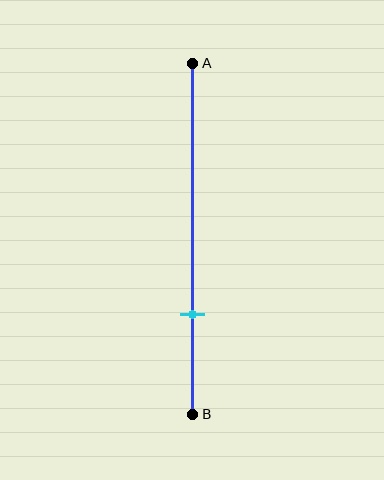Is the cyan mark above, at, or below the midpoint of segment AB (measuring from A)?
The cyan mark is below the midpoint of segment AB.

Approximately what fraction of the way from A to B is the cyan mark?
The cyan mark is approximately 70% of the way from A to B.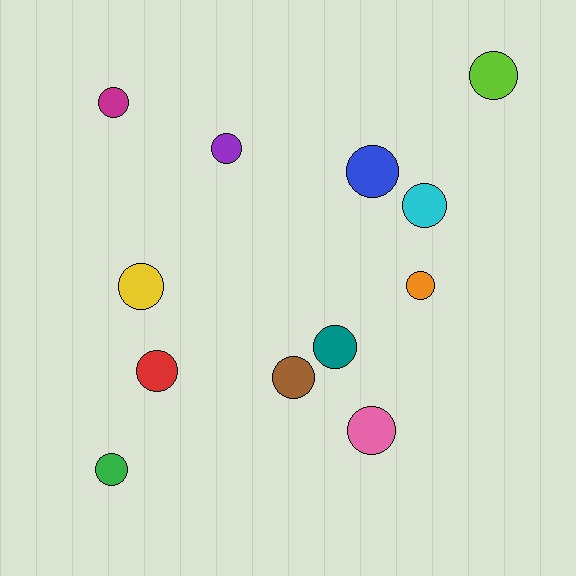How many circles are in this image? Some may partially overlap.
There are 12 circles.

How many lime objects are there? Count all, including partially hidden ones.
There is 1 lime object.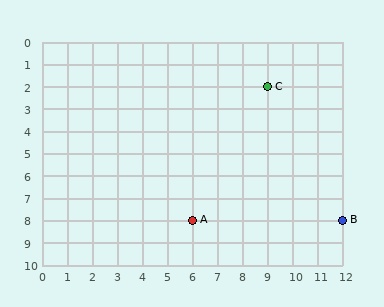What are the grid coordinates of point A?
Point A is at grid coordinates (6, 8).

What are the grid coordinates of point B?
Point B is at grid coordinates (12, 8).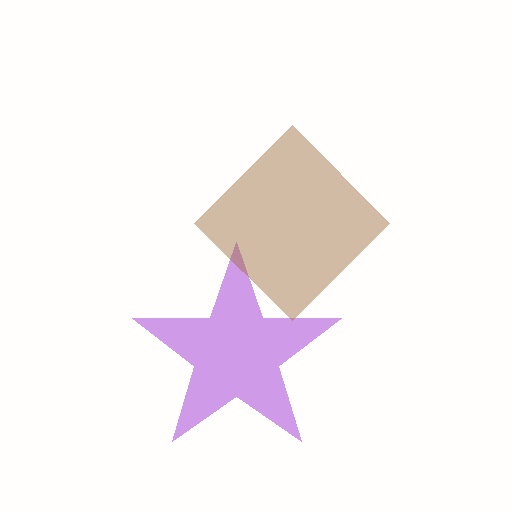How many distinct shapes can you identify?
There are 2 distinct shapes: a purple star, a brown diamond.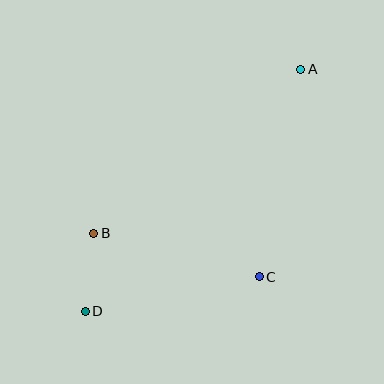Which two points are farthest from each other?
Points A and D are farthest from each other.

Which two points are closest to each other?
Points B and D are closest to each other.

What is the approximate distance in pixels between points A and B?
The distance between A and B is approximately 264 pixels.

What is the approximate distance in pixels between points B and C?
The distance between B and C is approximately 171 pixels.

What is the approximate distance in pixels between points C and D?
The distance between C and D is approximately 178 pixels.